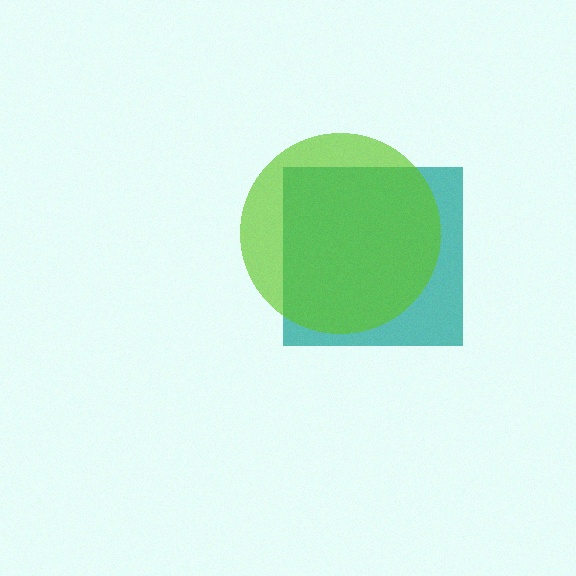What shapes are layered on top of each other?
The layered shapes are: a teal square, a lime circle.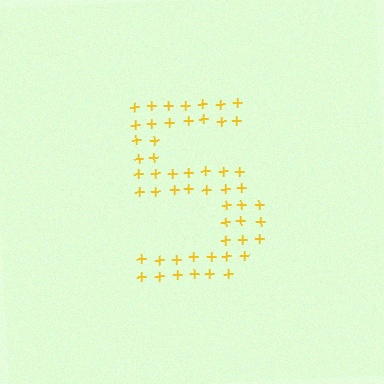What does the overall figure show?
The overall figure shows the digit 5.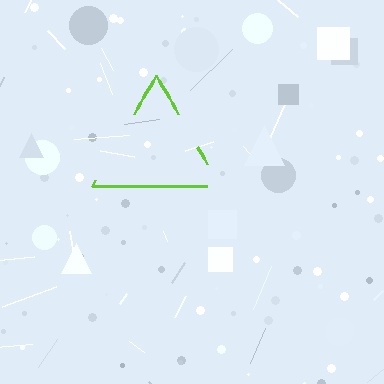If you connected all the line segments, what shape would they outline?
They would outline a triangle.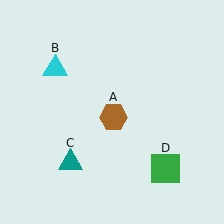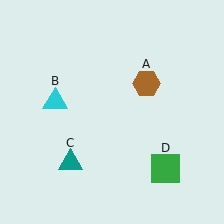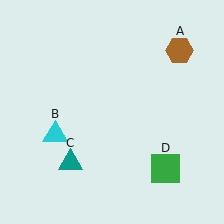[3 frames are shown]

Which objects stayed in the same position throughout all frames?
Teal triangle (object C) and green square (object D) remained stationary.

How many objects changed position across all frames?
2 objects changed position: brown hexagon (object A), cyan triangle (object B).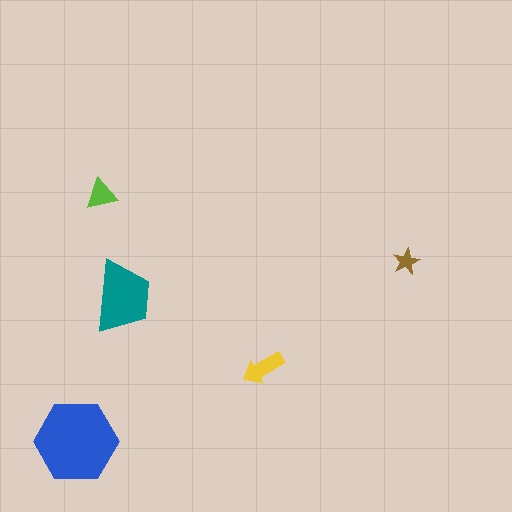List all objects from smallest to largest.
The brown star, the lime triangle, the yellow arrow, the teal trapezoid, the blue hexagon.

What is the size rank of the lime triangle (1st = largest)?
4th.